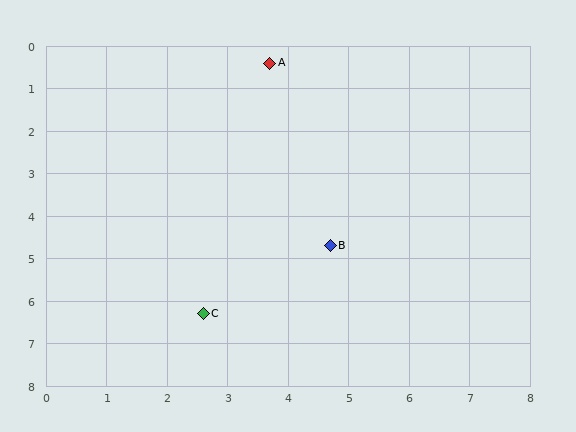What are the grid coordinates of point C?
Point C is at approximately (2.6, 6.3).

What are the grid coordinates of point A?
Point A is at approximately (3.7, 0.4).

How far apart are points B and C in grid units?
Points B and C are about 2.6 grid units apart.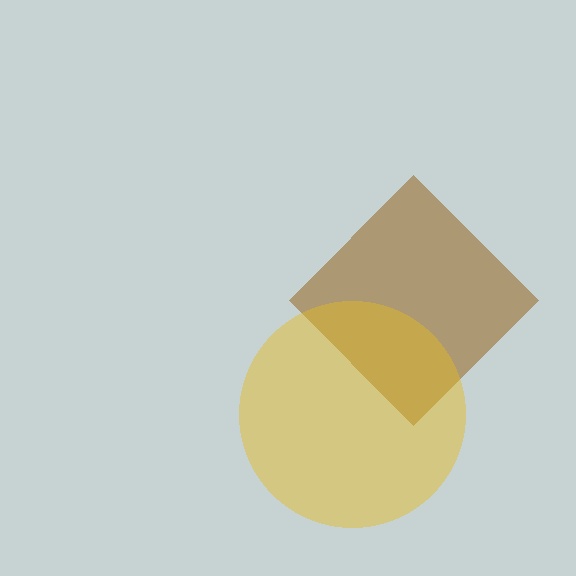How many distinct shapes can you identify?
There are 2 distinct shapes: a brown diamond, a yellow circle.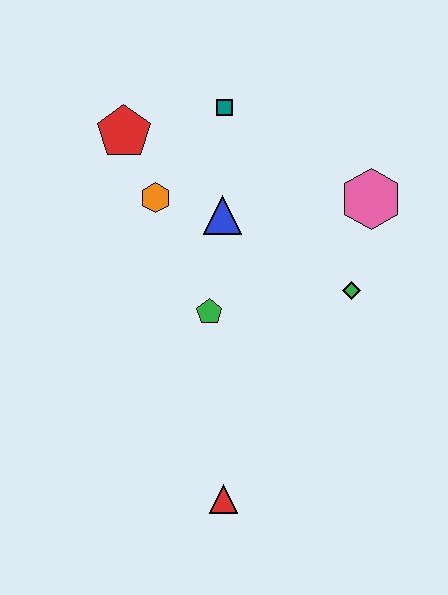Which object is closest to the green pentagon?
The blue triangle is closest to the green pentagon.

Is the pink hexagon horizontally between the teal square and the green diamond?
No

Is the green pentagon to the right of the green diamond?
No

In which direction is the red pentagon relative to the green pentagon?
The red pentagon is above the green pentagon.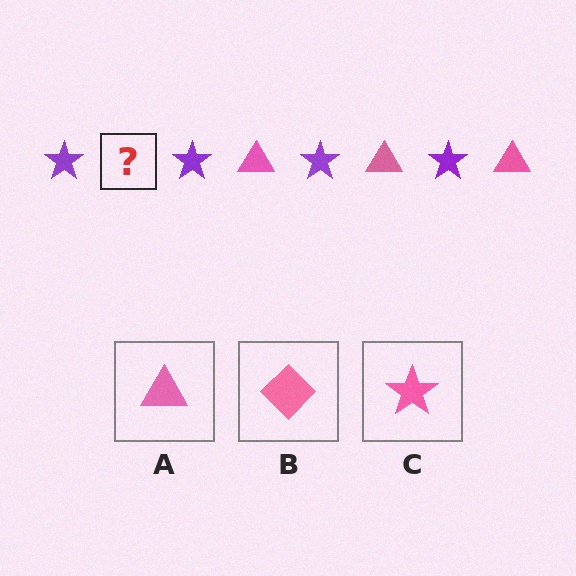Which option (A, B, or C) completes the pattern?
A.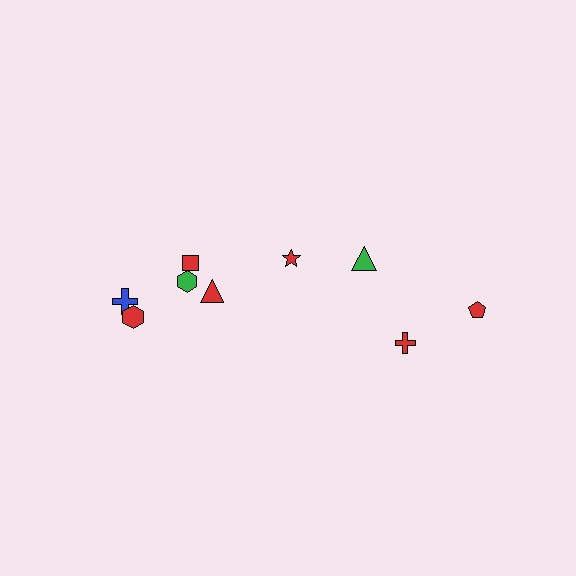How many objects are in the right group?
There are 3 objects.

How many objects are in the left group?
There are 6 objects.